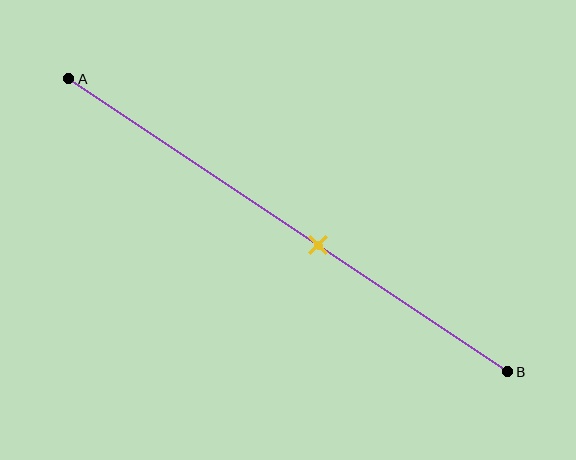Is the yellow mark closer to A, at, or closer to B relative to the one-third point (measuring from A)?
The yellow mark is closer to point B than the one-third point of segment AB.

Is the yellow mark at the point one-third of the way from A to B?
No, the mark is at about 55% from A, not at the 33% one-third point.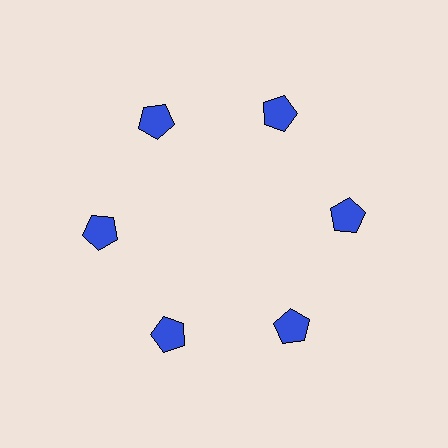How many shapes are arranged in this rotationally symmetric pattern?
There are 6 shapes, arranged in 6 groups of 1.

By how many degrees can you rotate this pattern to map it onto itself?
The pattern maps onto itself every 60 degrees of rotation.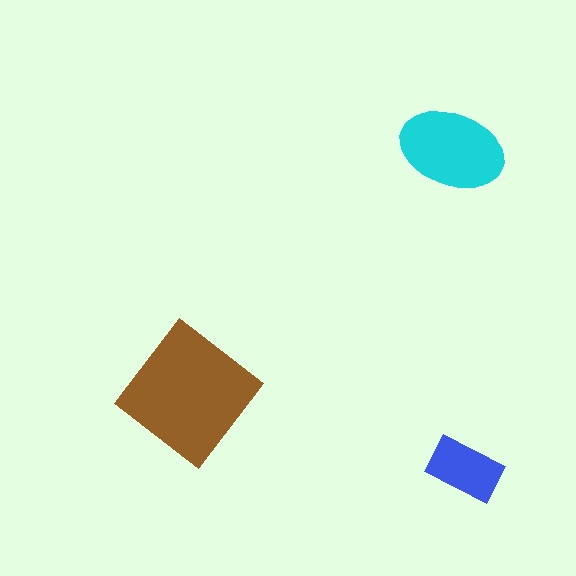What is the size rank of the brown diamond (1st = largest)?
1st.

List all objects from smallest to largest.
The blue rectangle, the cyan ellipse, the brown diamond.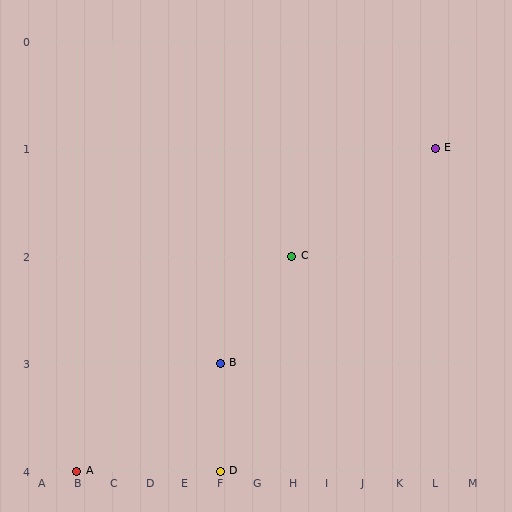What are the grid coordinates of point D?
Point D is at grid coordinates (F, 4).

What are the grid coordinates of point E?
Point E is at grid coordinates (L, 1).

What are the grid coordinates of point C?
Point C is at grid coordinates (H, 2).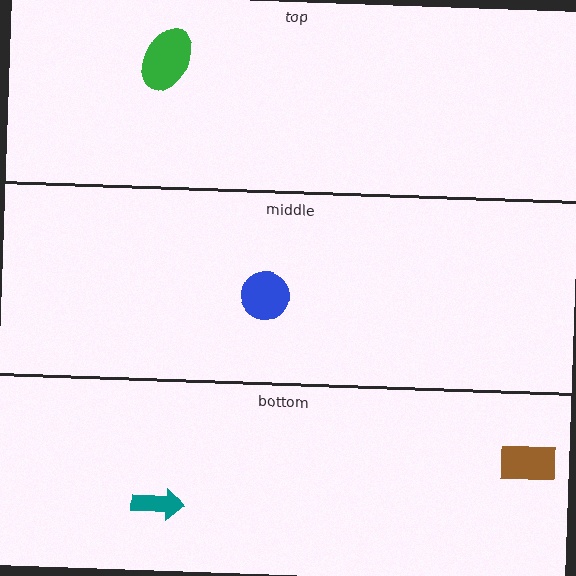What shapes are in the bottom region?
The teal arrow, the brown rectangle.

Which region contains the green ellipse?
The top region.